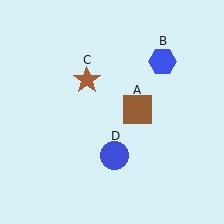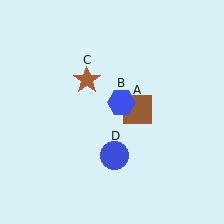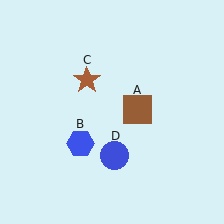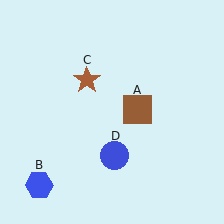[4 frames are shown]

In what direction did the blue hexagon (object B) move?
The blue hexagon (object B) moved down and to the left.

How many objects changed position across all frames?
1 object changed position: blue hexagon (object B).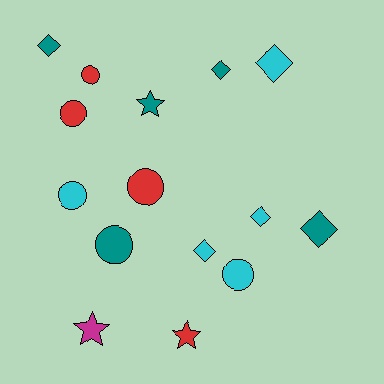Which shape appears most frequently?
Circle, with 6 objects.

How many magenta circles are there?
There are no magenta circles.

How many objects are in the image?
There are 15 objects.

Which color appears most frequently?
Cyan, with 5 objects.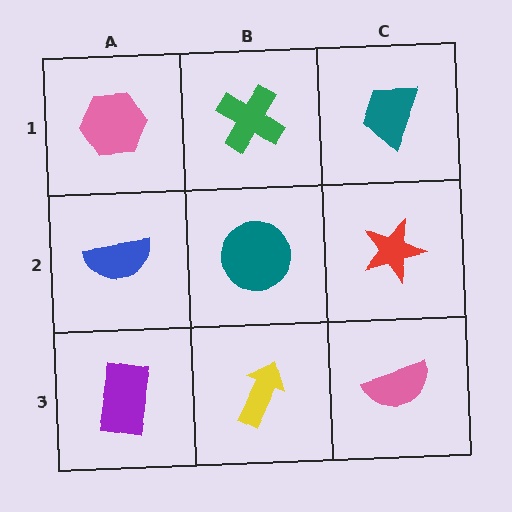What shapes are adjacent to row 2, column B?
A green cross (row 1, column B), a yellow arrow (row 3, column B), a blue semicircle (row 2, column A), a red star (row 2, column C).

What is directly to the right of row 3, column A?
A yellow arrow.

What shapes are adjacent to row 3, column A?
A blue semicircle (row 2, column A), a yellow arrow (row 3, column B).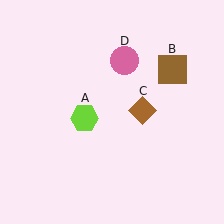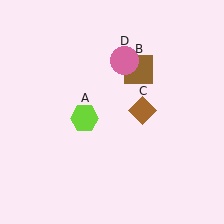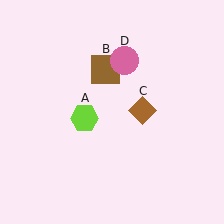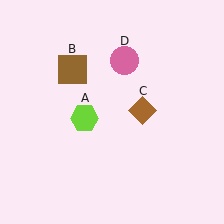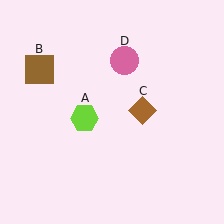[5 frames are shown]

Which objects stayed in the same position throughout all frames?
Lime hexagon (object A) and brown diamond (object C) and pink circle (object D) remained stationary.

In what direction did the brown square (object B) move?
The brown square (object B) moved left.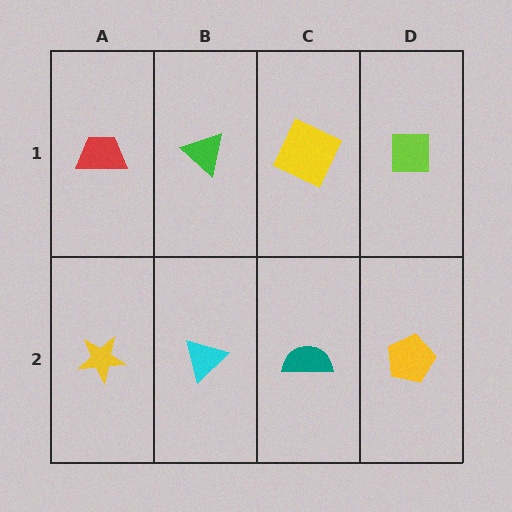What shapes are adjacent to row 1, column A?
A yellow star (row 2, column A), a green triangle (row 1, column B).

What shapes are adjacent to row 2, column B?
A green triangle (row 1, column B), a yellow star (row 2, column A), a teal semicircle (row 2, column C).